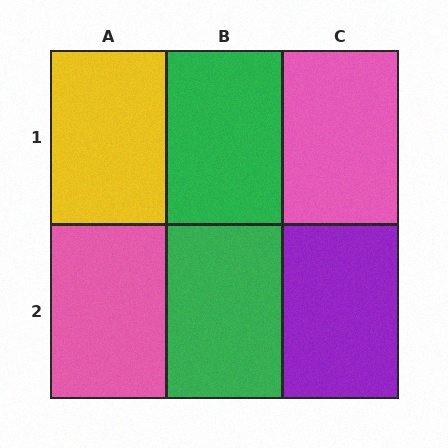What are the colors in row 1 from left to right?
Yellow, green, pink.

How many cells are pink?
2 cells are pink.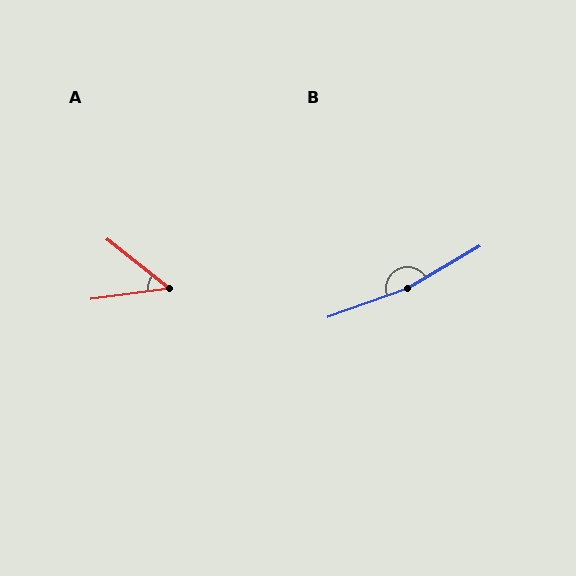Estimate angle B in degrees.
Approximately 170 degrees.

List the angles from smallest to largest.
A (46°), B (170°).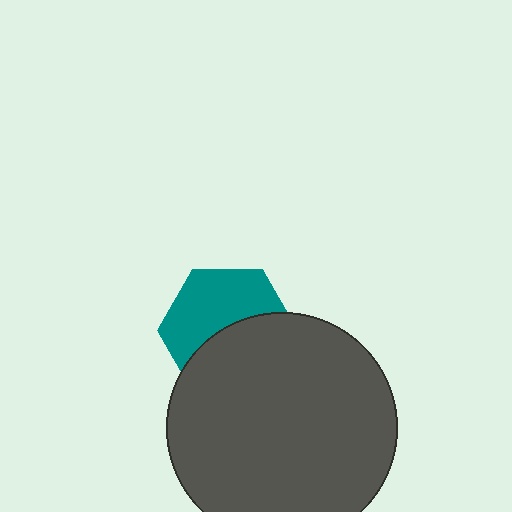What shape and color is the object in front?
The object in front is a dark gray circle.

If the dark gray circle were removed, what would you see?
You would see the complete teal hexagon.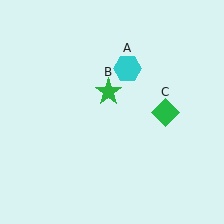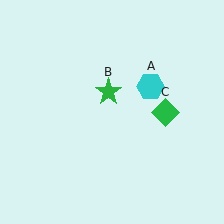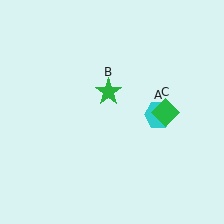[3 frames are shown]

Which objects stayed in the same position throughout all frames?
Green star (object B) and green diamond (object C) remained stationary.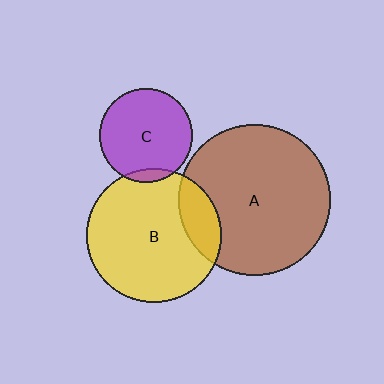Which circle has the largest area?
Circle A (brown).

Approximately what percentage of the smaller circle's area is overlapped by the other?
Approximately 5%.